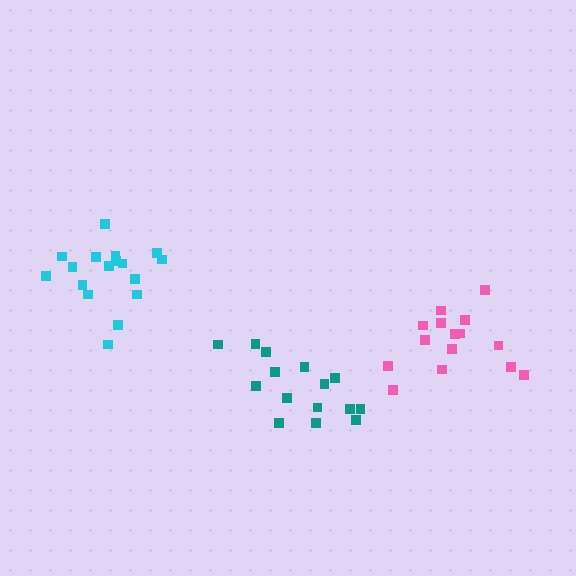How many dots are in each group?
Group 1: 15 dots, Group 2: 15 dots, Group 3: 17 dots (47 total).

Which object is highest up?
The cyan cluster is topmost.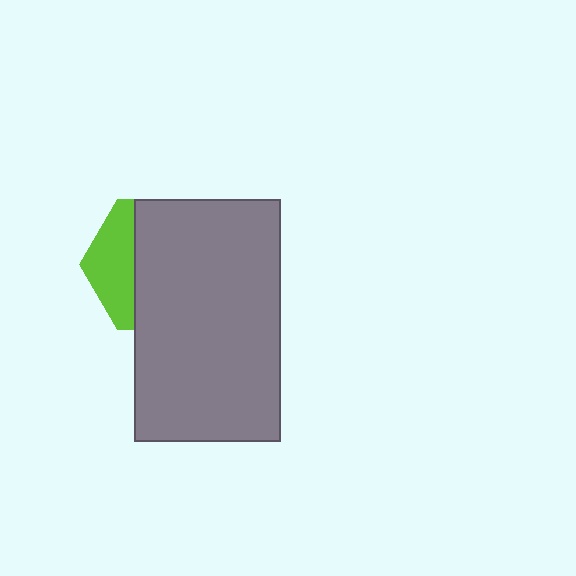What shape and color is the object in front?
The object in front is a gray rectangle.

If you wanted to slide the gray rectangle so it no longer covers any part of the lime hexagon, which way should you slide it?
Slide it right — that is the most direct way to separate the two shapes.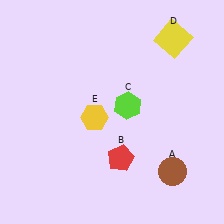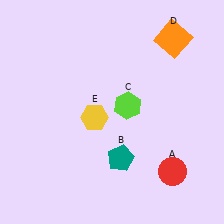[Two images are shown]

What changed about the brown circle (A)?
In Image 1, A is brown. In Image 2, it changed to red.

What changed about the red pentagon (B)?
In Image 1, B is red. In Image 2, it changed to teal.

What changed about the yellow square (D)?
In Image 1, D is yellow. In Image 2, it changed to orange.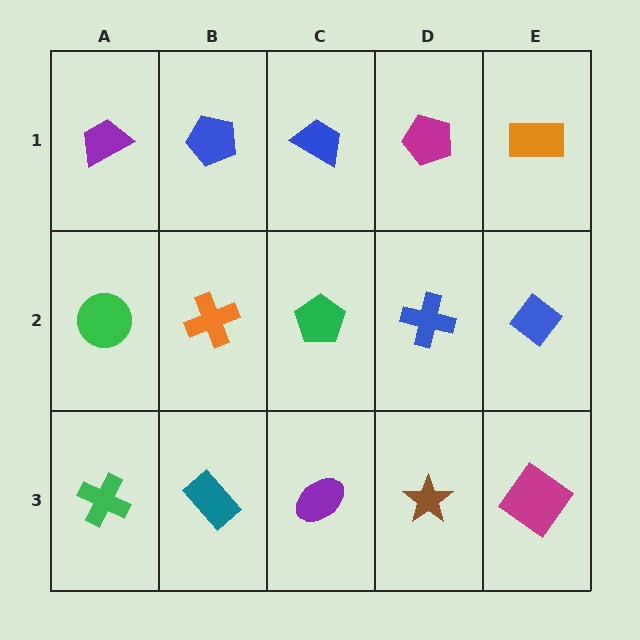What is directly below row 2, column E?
A magenta diamond.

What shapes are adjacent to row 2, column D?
A magenta pentagon (row 1, column D), a brown star (row 3, column D), a green pentagon (row 2, column C), a blue diamond (row 2, column E).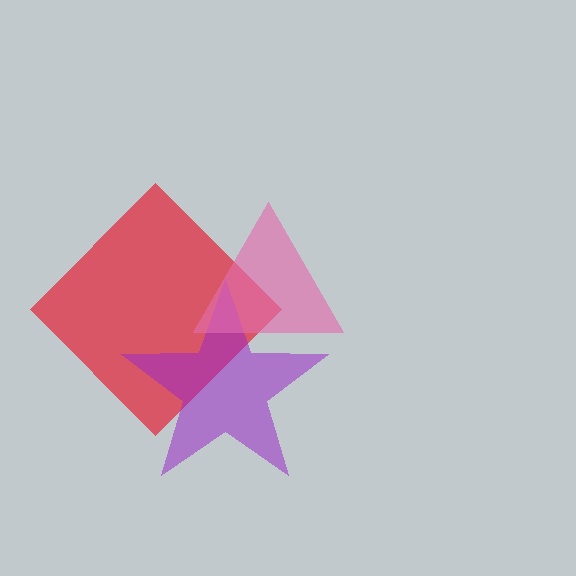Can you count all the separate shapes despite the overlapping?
Yes, there are 3 separate shapes.